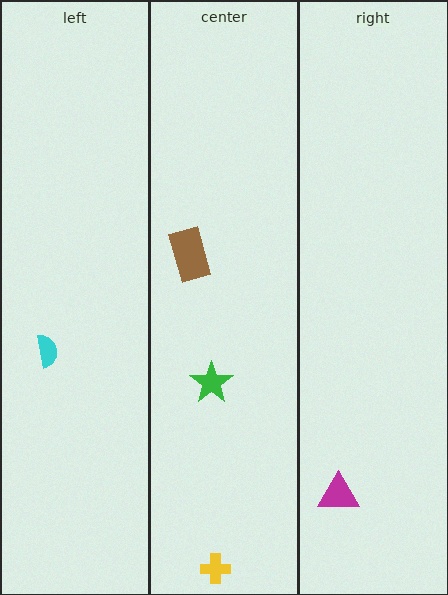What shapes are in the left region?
The cyan semicircle.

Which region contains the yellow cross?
The center region.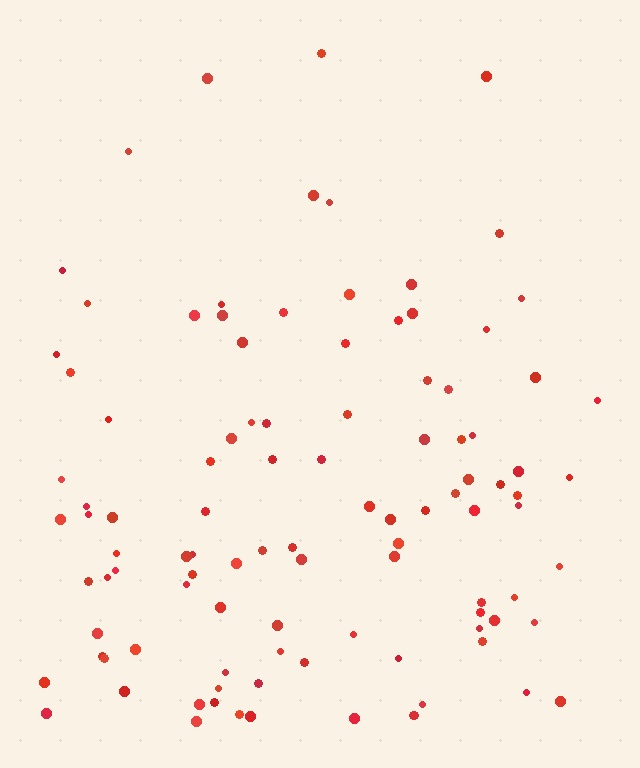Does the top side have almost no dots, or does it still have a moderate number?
Still a moderate number, just noticeably fewer than the bottom.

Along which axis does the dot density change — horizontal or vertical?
Vertical.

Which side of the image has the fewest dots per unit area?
The top.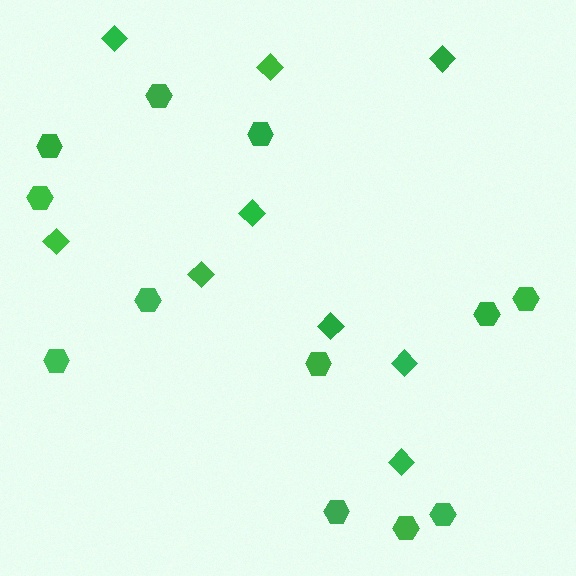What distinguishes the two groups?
There are 2 groups: one group of diamonds (9) and one group of hexagons (12).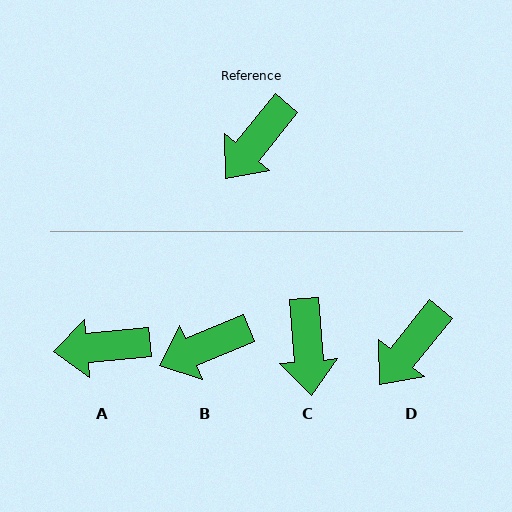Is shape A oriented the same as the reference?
No, it is off by about 45 degrees.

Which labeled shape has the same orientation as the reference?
D.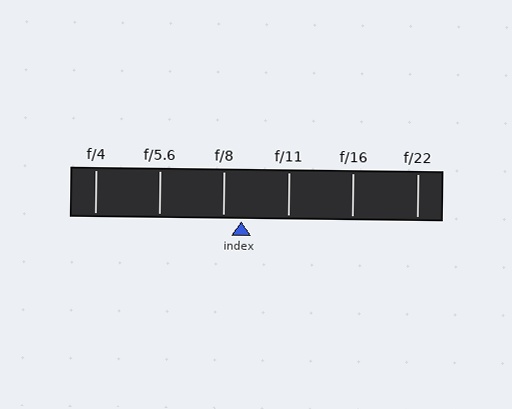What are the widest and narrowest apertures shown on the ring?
The widest aperture shown is f/4 and the narrowest is f/22.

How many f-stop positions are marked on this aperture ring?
There are 6 f-stop positions marked.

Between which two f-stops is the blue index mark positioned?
The index mark is between f/8 and f/11.